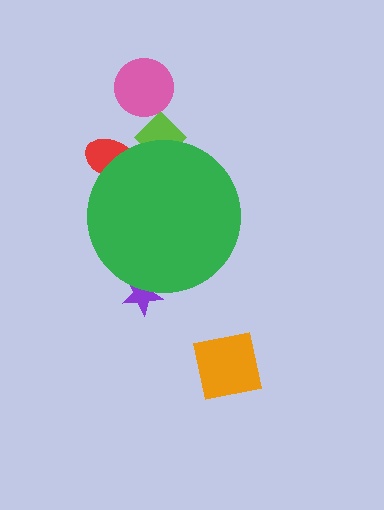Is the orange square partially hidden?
No, the orange square is fully visible.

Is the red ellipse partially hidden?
Yes, the red ellipse is partially hidden behind the green circle.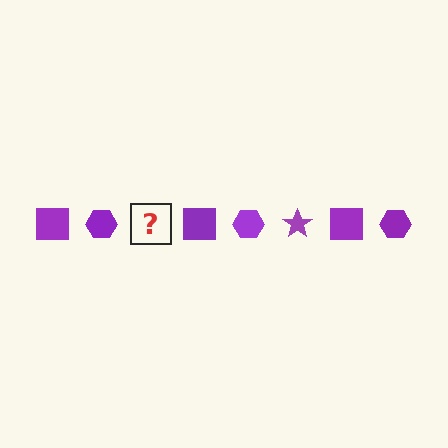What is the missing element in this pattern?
The missing element is a purple star.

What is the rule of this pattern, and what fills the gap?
The rule is that the pattern cycles through square, hexagon, star shapes in purple. The gap should be filled with a purple star.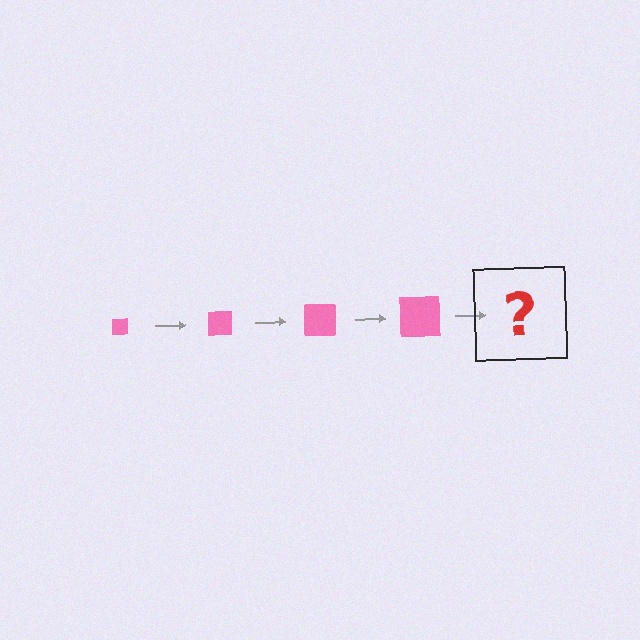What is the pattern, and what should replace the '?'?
The pattern is that the square gets progressively larger each step. The '?' should be a pink square, larger than the previous one.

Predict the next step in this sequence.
The next step is a pink square, larger than the previous one.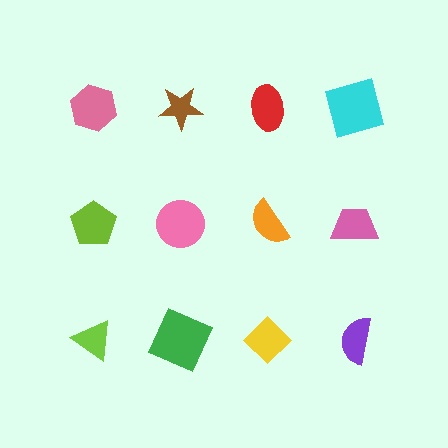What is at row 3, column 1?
A lime triangle.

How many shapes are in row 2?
4 shapes.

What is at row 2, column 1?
A lime pentagon.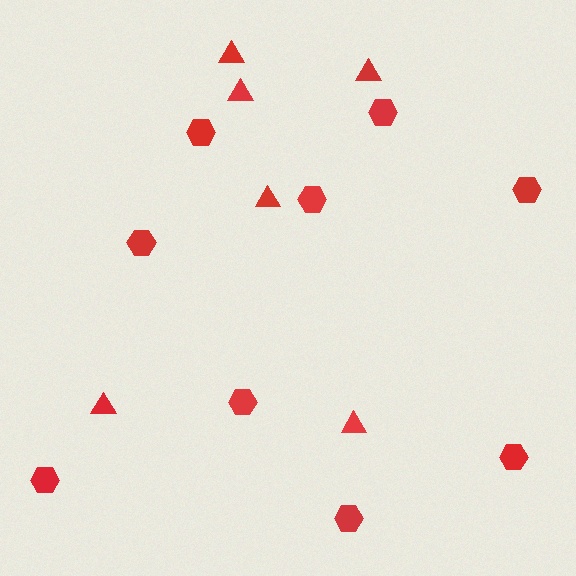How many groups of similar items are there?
There are 2 groups: one group of hexagons (9) and one group of triangles (6).